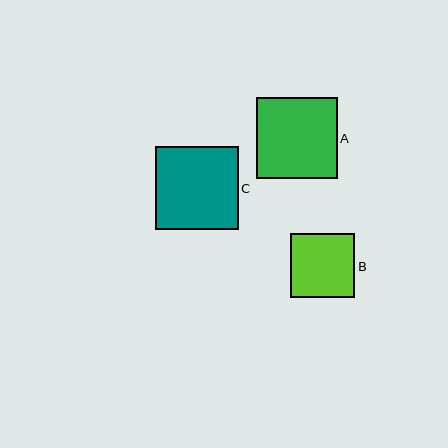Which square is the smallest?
Square B is the smallest with a size of approximately 64 pixels.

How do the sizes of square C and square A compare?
Square C and square A are approximately the same size.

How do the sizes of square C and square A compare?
Square C and square A are approximately the same size.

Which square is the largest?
Square C is the largest with a size of approximately 83 pixels.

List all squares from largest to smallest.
From largest to smallest: C, A, B.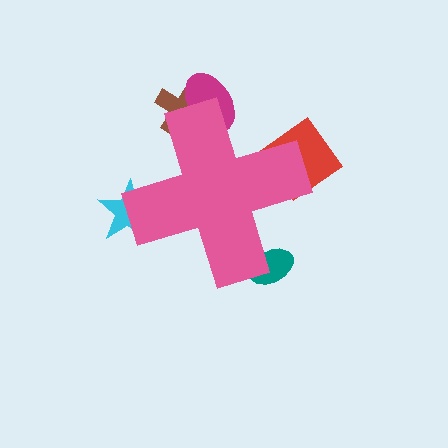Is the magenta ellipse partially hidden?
Yes, the magenta ellipse is partially hidden behind the pink cross.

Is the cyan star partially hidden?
Yes, the cyan star is partially hidden behind the pink cross.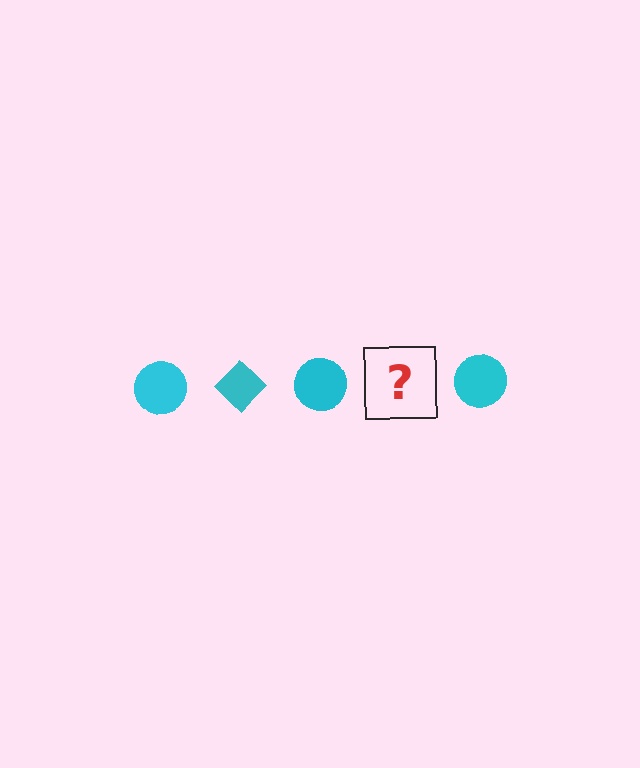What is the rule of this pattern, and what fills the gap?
The rule is that the pattern cycles through circle, diamond shapes in cyan. The gap should be filled with a cyan diamond.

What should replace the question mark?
The question mark should be replaced with a cyan diamond.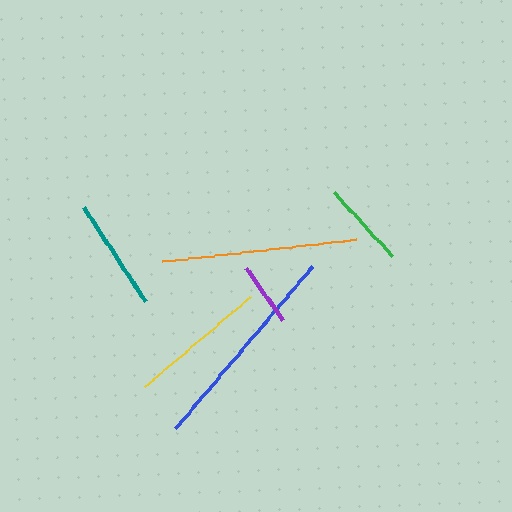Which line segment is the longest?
The blue line is the longest at approximately 213 pixels.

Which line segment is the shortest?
The purple line is the shortest at approximately 64 pixels.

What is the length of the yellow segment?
The yellow segment is approximately 139 pixels long.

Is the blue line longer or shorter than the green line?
The blue line is longer than the green line.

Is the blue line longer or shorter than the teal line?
The blue line is longer than the teal line.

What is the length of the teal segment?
The teal segment is approximately 112 pixels long.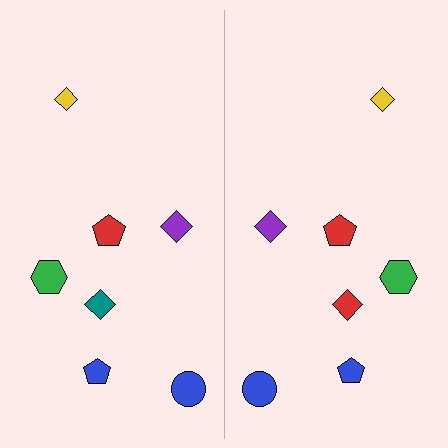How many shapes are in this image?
There are 14 shapes in this image.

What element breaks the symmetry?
The red diamond on the right side breaks the symmetry — its mirror counterpart is teal.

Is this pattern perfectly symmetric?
No, the pattern is not perfectly symmetric. The red diamond on the right side breaks the symmetry — its mirror counterpart is teal.